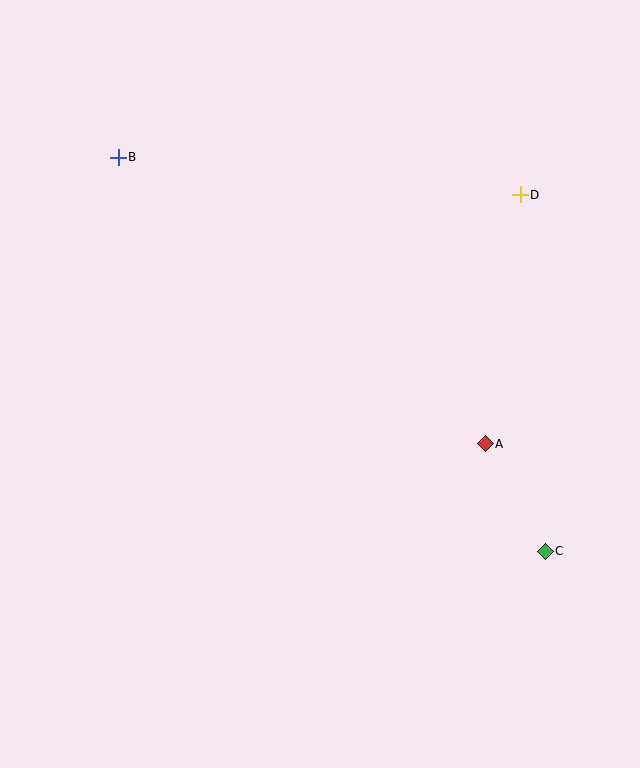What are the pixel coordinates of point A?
Point A is at (485, 444).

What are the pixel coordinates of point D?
Point D is at (520, 195).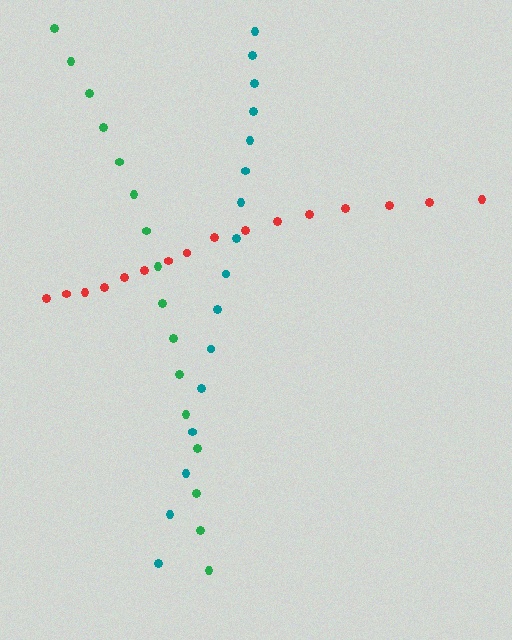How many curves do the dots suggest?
There are 3 distinct paths.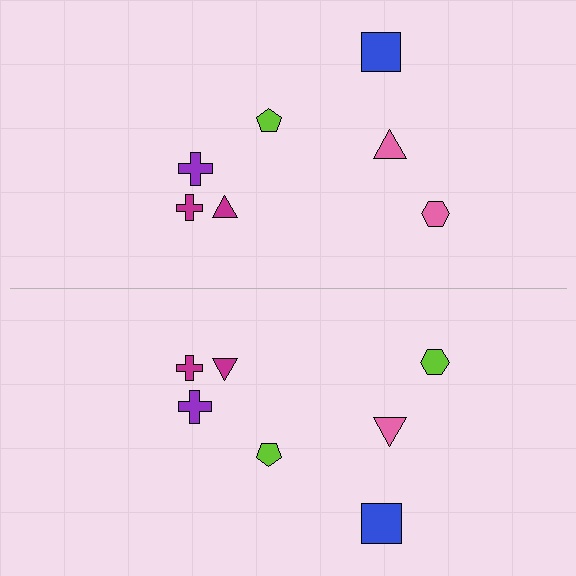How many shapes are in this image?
There are 14 shapes in this image.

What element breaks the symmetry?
The lime hexagon on the bottom side breaks the symmetry — its mirror counterpart is pink.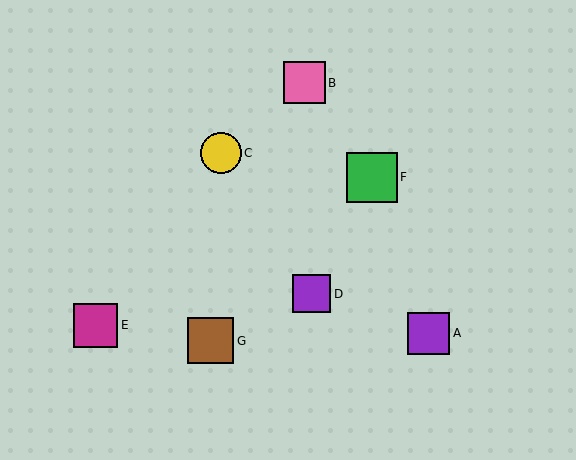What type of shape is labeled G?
Shape G is a brown square.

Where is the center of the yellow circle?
The center of the yellow circle is at (221, 153).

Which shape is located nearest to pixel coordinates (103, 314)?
The magenta square (labeled E) at (96, 325) is nearest to that location.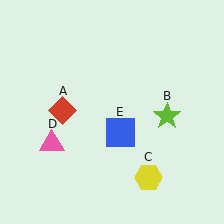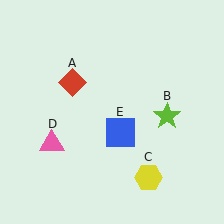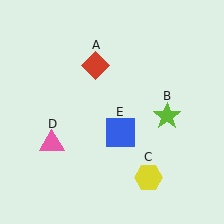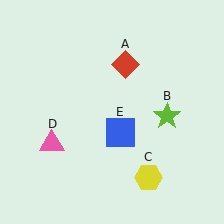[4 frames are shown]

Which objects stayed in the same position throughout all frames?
Lime star (object B) and yellow hexagon (object C) and pink triangle (object D) and blue square (object E) remained stationary.